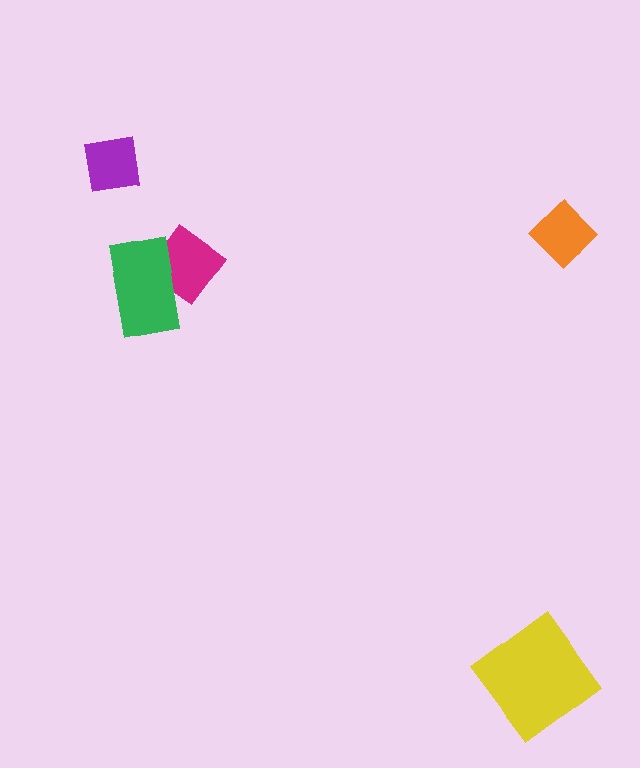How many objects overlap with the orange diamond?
0 objects overlap with the orange diamond.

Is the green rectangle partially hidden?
No, no other shape covers it.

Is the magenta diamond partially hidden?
Yes, it is partially covered by another shape.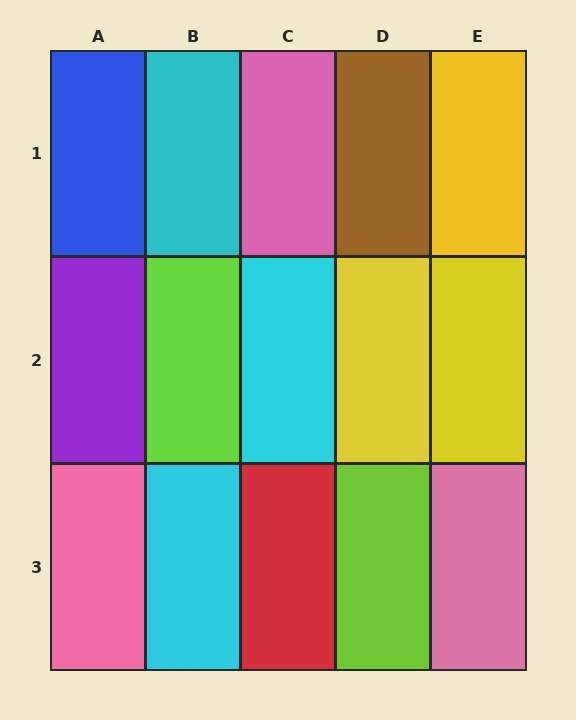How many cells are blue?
1 cell is blue.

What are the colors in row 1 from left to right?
Blue, cyan, pink, brown, yellow.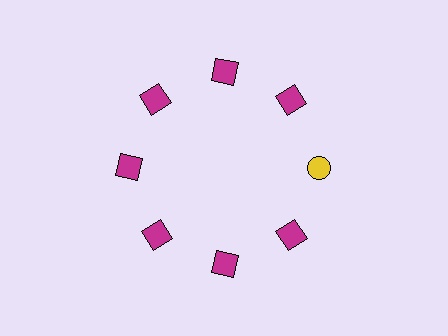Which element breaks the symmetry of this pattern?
The yellow circle at roughly the 3 o'clock position breaks the symmetry. All other shapes are magenta squares.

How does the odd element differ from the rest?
It differs in both color (yellow instead of magenta) and shape (circle instead of square).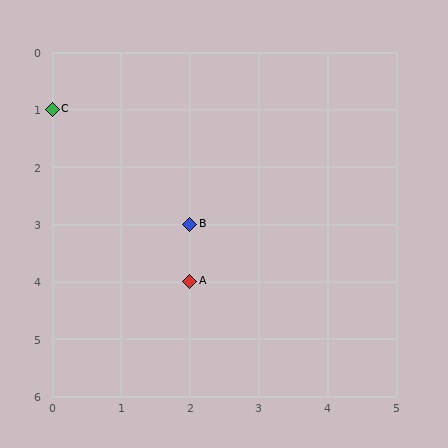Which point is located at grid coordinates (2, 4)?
Point A is at (2, 4).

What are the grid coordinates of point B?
Point B is at grid coordinates (2, 3).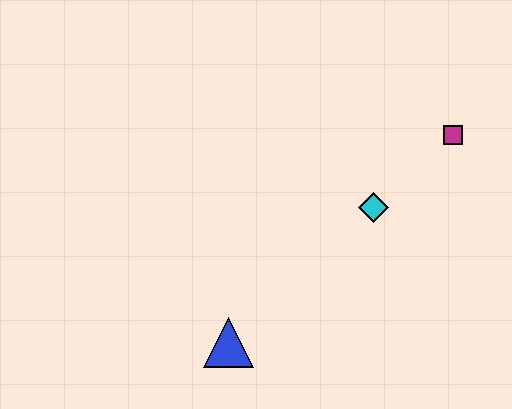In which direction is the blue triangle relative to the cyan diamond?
The blue triangle is to the left of the cyan diamond.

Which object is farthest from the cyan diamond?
The blue triangle is farthest from the cyan diamond.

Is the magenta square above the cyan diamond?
Yes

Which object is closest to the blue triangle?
The cyan diamond is closest to the blue triangle.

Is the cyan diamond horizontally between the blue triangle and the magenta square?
Yes